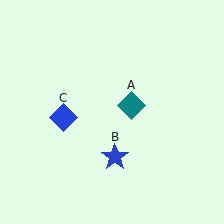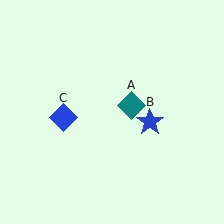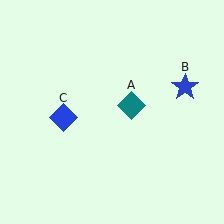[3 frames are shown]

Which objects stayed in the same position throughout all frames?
Teal diamond (object A) and blue diamond (object C) remained stationary.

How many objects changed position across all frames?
1 object changed position: blue star (object B).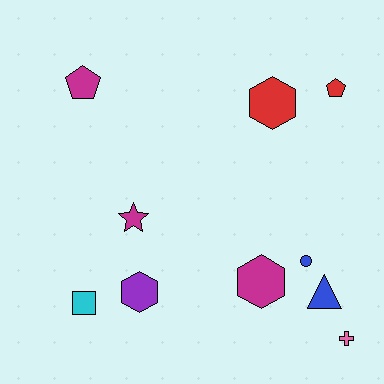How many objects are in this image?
There are 10 objects.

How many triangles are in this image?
There is 1 triangle.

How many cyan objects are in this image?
There is 1 cyan object.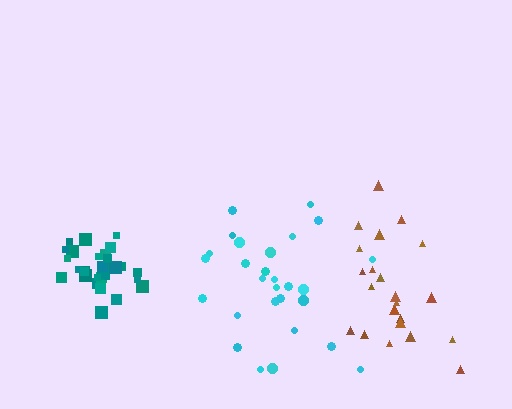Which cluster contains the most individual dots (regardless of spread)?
Teal (30).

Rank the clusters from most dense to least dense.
teal, cyan, brown.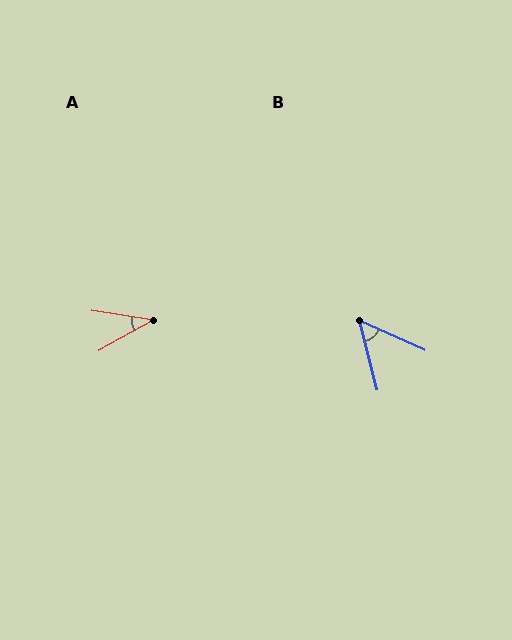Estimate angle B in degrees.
Approximately 52 degrees.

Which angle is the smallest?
A, at approximately 38 degrees.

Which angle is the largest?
B, at approximately 52 degrees.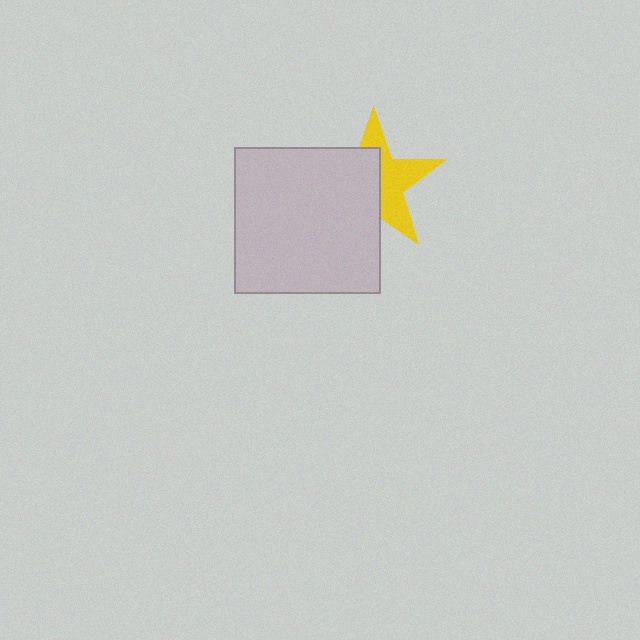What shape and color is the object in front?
The object in front is a light gray square.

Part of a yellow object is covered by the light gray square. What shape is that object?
It is a star.